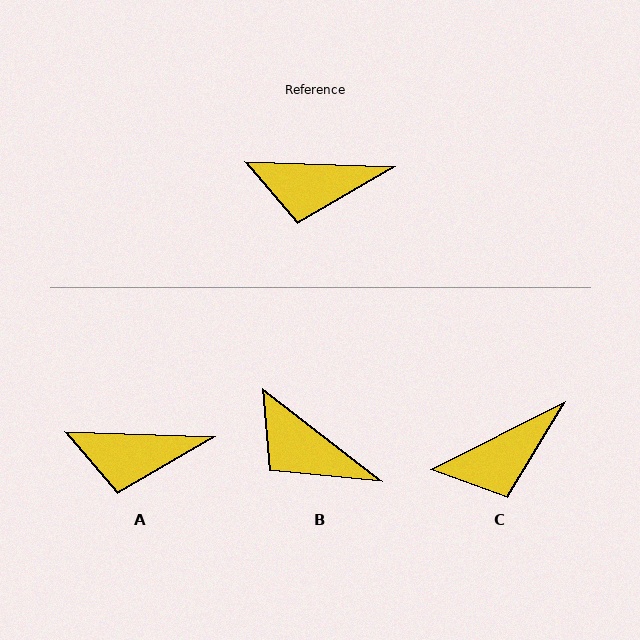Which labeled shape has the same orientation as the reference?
A.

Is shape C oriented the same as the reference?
No, it is off by about 29 degrees.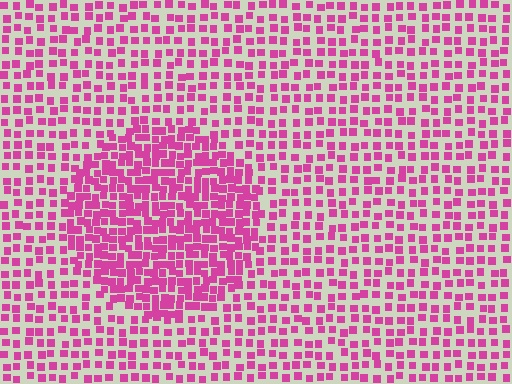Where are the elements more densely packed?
The elements are more densely packed inside the circle boundary.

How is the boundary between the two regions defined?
The boundary is defined by a change in element density (approximately 1.9x ratio). All elements are the same color, size, and shape.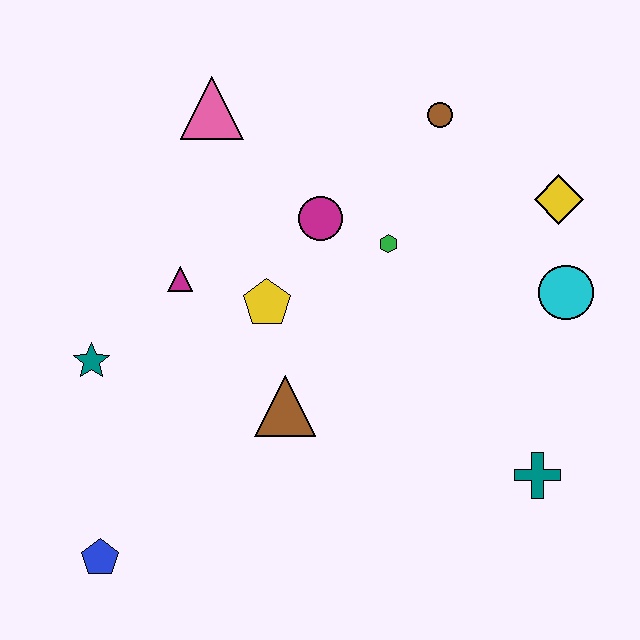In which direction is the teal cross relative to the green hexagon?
The teal cross is below the green hexagon.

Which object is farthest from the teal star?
The yellow diamond is farthest from the teal star.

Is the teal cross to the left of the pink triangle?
No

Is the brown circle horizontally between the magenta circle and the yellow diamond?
Yes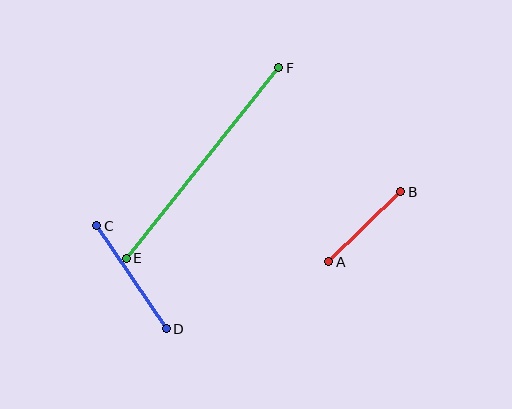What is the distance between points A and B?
The distance is approximately 100 pixels.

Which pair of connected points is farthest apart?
Points E and F are farthest apart.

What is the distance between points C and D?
The distance is approximately 124 pixels.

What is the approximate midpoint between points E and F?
The midpoint is at approximately (203, 163) pixels.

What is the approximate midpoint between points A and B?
The midpoint is at approximately (365, 227) pixels.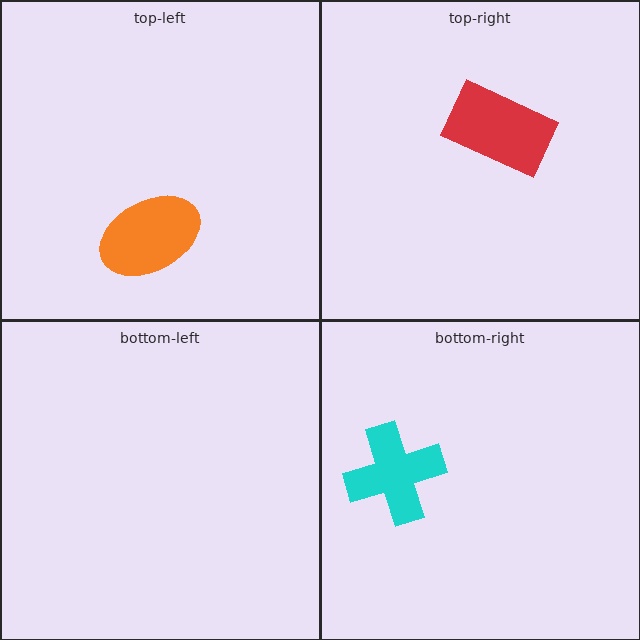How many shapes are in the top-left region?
1.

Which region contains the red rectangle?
The top-right region.